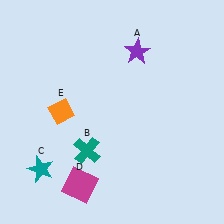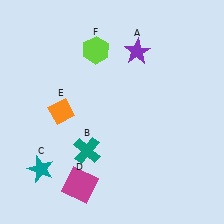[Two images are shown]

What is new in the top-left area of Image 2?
A lime hexagon (F) was added in the top-left area of Image 2.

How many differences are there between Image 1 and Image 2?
There is 1 difference between the two images.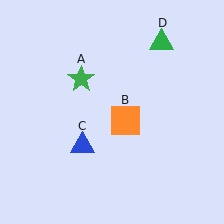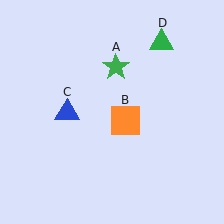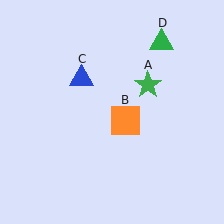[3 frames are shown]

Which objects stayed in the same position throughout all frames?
Orange square (object B) and green triangle (object D) remained stationary.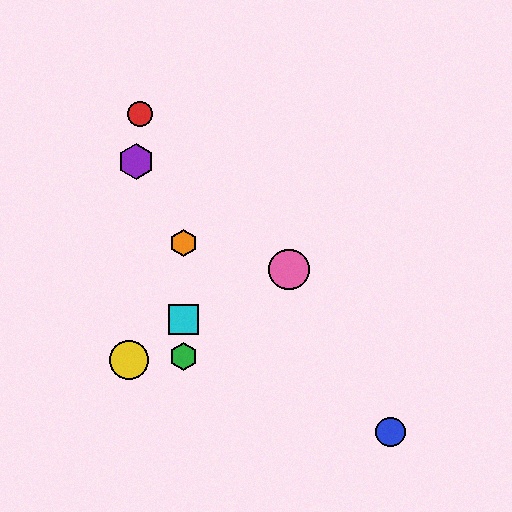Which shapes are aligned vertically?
The green hexagon, the orange hexagon, the cyan square are aligned vertically.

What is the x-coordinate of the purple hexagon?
The purple hexagon is at x≈136.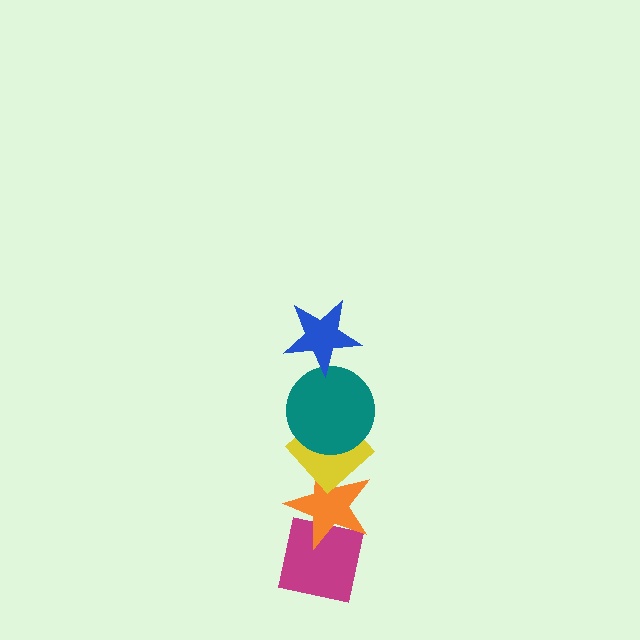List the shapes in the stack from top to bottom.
From top to bottom: the blue star, the teal circle, the yellow diamond, the orange star, the magenta square.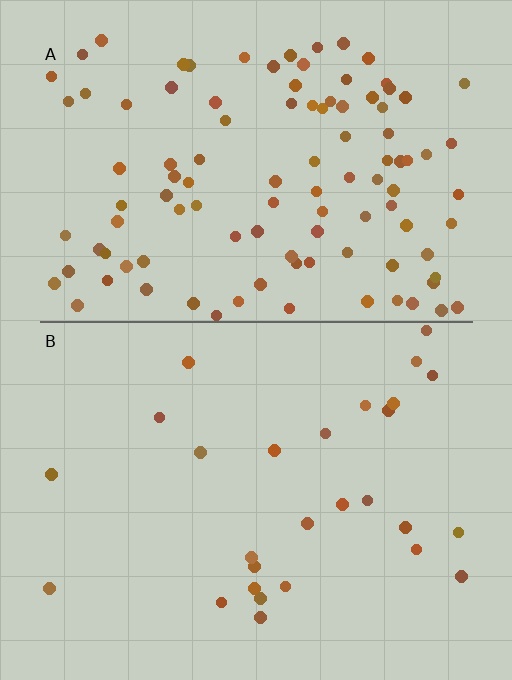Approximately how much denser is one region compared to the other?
Approximately 3.9× — region A over region B.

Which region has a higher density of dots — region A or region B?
A (the top).